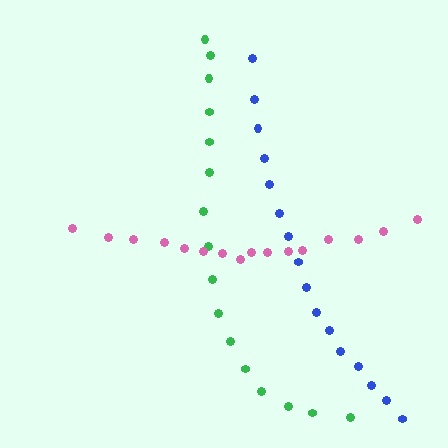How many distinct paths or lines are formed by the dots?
There are 3 distinct paths.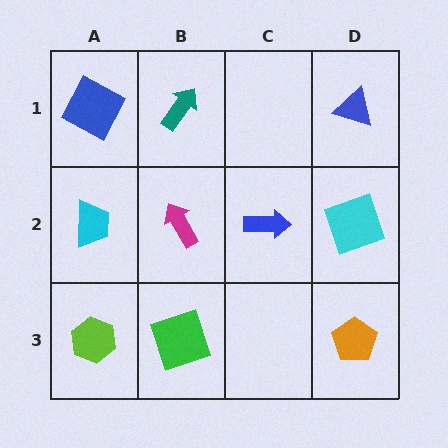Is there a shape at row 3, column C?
No, that cell is empty.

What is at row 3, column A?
A lime hexagon.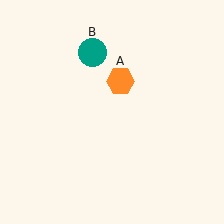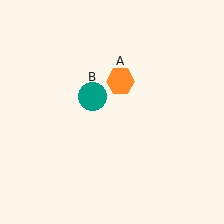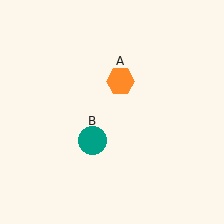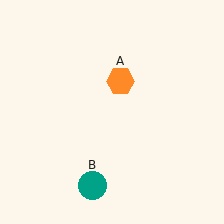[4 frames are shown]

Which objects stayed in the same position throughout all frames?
Orange hexagon (object A) remained stationary.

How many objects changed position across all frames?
1 object changed position: teal circle (object B).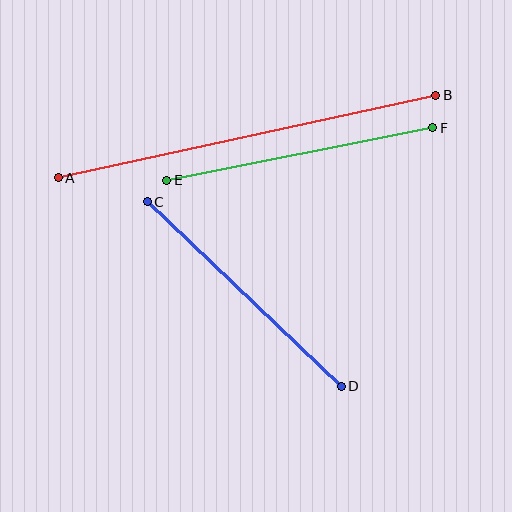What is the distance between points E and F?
The distance is approximately 271 pixels.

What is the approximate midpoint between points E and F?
The midpoint is at approximately (300, 154) pixels.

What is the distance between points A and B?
The distance is approximately 386 pixels.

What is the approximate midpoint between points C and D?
The midpoint is at approximately (244, 294) pixels.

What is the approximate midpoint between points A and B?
The midpoint is at approximately (247, 136) pixels.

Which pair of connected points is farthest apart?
Points A and B are farthest apart.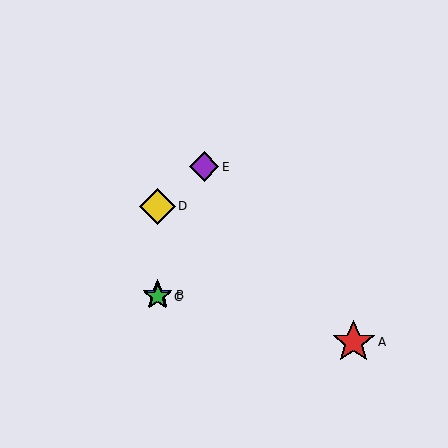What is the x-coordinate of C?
Object C is at x≈158.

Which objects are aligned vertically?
Objects B, C, D are aligned vertically.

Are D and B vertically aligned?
Yes, both are at x≈158.